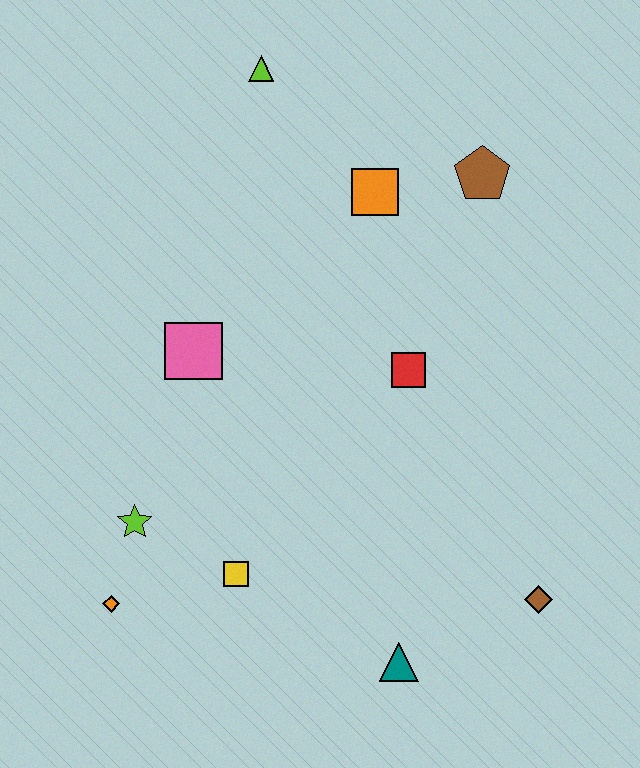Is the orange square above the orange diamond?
Yes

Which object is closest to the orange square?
The brown pentagon is closest to the orange square.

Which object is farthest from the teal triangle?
The lime triangle is farthest from the teal triangle.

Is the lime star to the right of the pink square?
No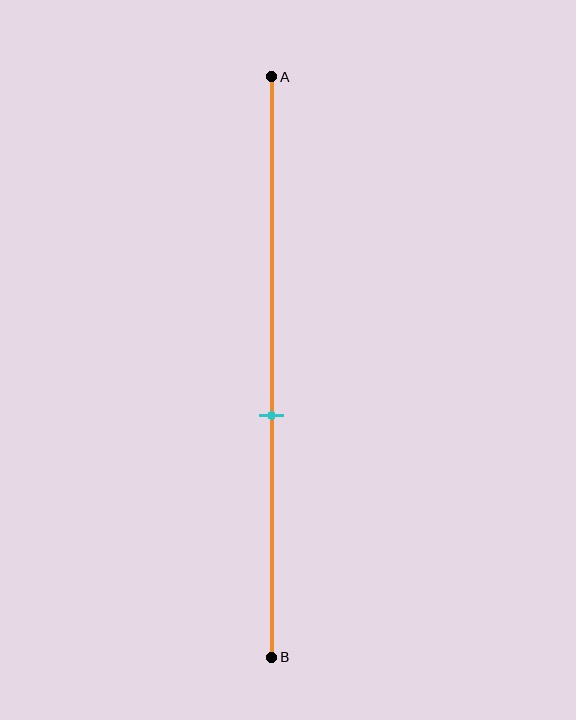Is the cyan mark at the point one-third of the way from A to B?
No, the mark is at about 60% from A, not at the 33% one-third point.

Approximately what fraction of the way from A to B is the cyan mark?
The cyan mark is approximately 60% of the way from A to B.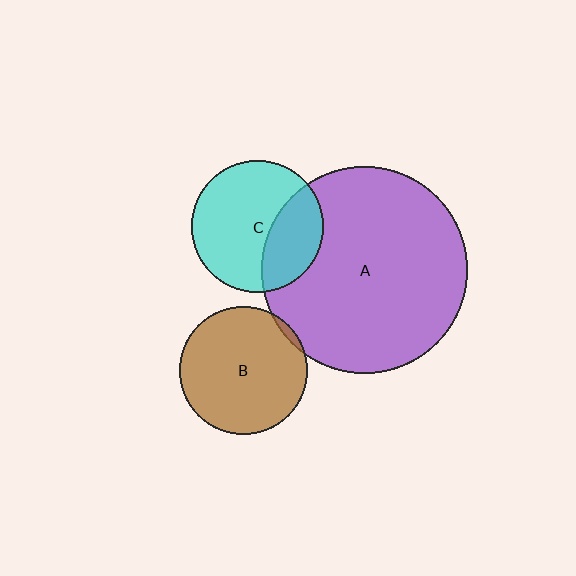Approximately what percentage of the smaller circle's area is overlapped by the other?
Approximately 5%.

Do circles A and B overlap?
Yes.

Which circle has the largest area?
Circle A (purple).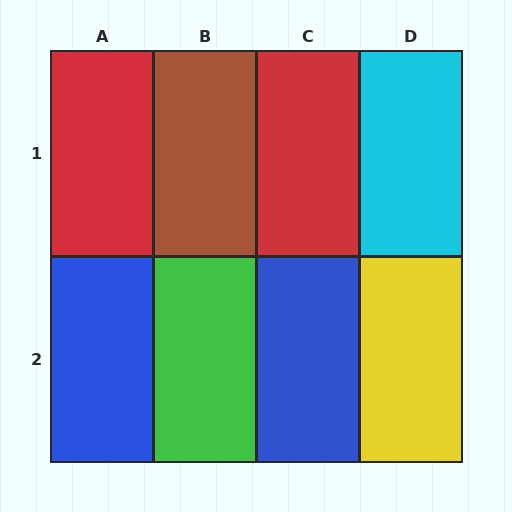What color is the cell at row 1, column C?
Red.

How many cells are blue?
2 cells are blue.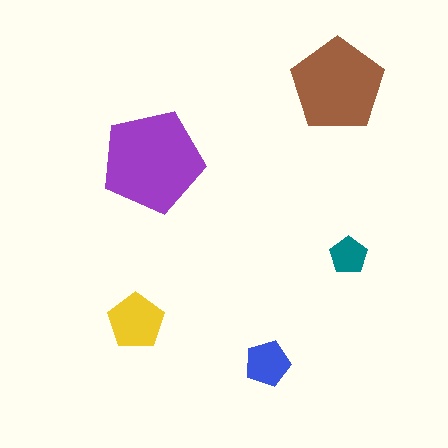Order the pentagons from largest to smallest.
the purple one, the brown one, the yellow one, the blue one, the teal one.